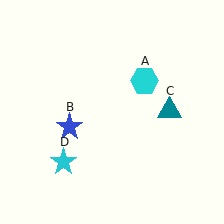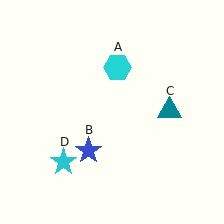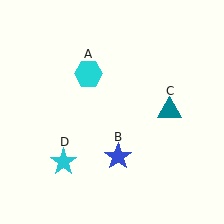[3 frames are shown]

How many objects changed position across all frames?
2 objects changed position: cyan hexagon (object A), blue star (object B).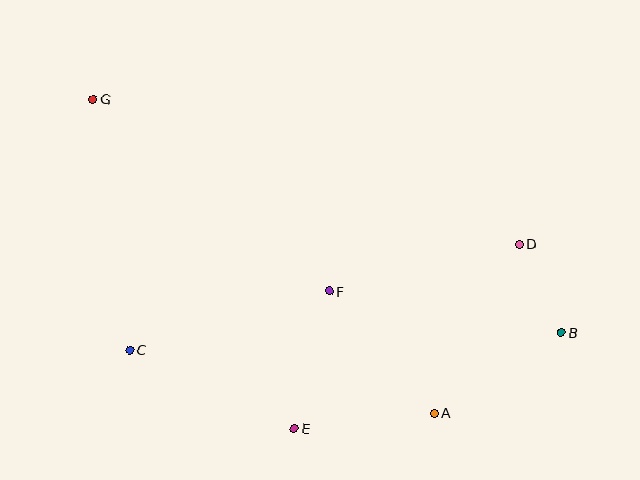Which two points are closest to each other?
Points B and D are closest to each other.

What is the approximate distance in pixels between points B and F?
The distance between B and F is approximately 236 pixels.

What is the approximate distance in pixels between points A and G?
The distance between A and G is approximately 463 pixels.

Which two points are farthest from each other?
Points B and G are farthest from each other.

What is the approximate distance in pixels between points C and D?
The distance between C and D is approximately 404 pixels.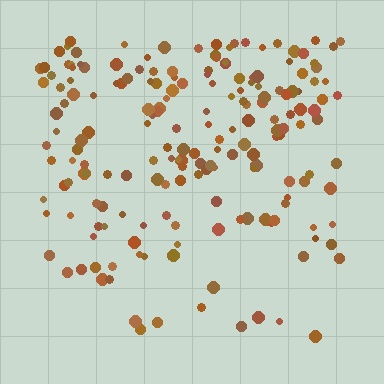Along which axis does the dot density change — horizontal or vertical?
Vertical.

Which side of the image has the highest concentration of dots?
The top.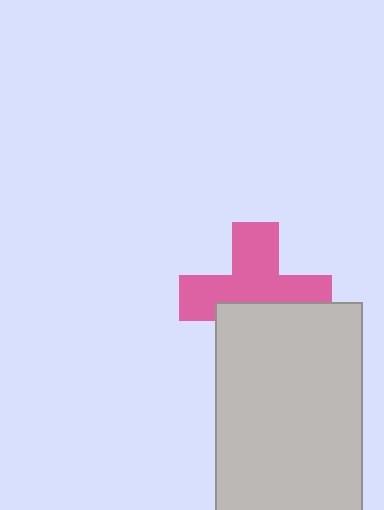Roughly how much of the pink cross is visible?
About half of it is visible (roughly 60%).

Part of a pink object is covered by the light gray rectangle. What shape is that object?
It is a cross.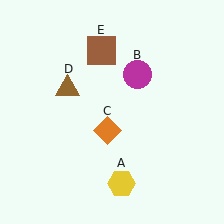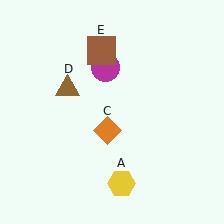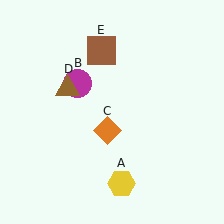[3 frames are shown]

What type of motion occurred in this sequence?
The magenta circle (object B) rotated counterclockwise around the center of the scene.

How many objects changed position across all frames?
1 object changed position: magenta circle (object B).